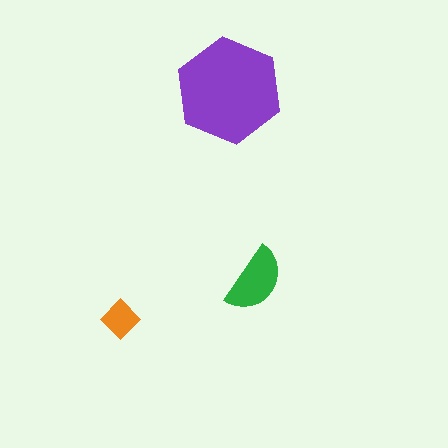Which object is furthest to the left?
The orange diamond is leftmost.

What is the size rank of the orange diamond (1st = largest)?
3rd.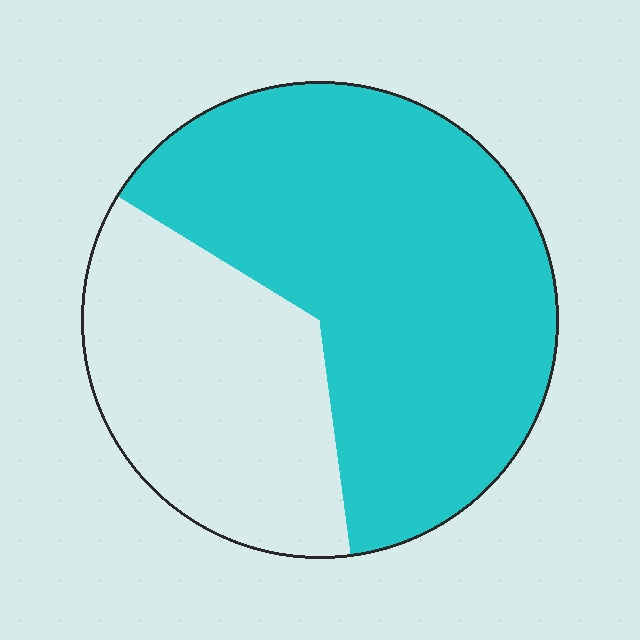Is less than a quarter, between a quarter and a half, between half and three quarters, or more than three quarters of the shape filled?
Between half and three quarters.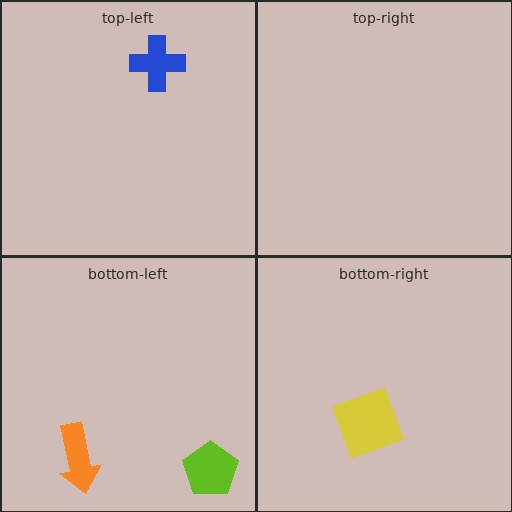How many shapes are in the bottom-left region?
2.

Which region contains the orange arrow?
The bottom-left region.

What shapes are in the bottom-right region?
The yellow diamond.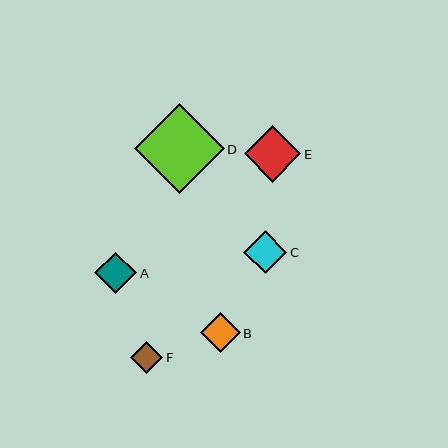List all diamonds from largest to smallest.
From largest to smallest: D, E, C, A, B, F.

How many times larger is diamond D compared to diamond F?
Diamond D is approximately 2.8 times the size of diamond F.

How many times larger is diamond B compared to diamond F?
Diamond B is approximately 1.2 times the size of diamond F.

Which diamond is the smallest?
Diamond F is the smallest with a size of approximately 32 pixels.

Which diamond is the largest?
Diamond D is the largest with a size of approximately 89 pixels.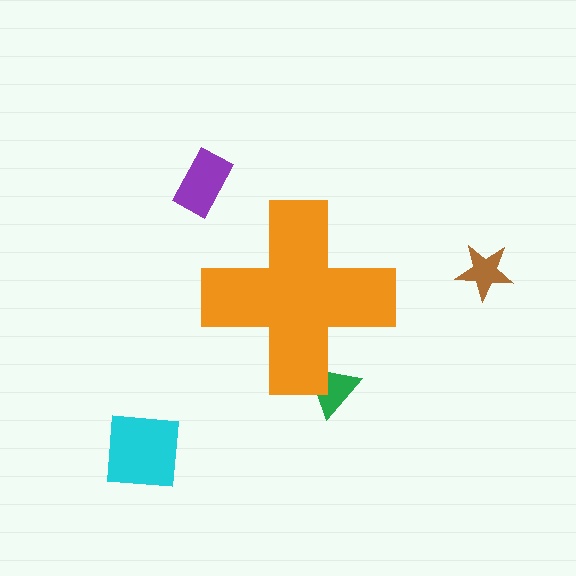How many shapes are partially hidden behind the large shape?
1 shape is partially hidden.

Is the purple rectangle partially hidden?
No, the purple rectangle is fully visible.